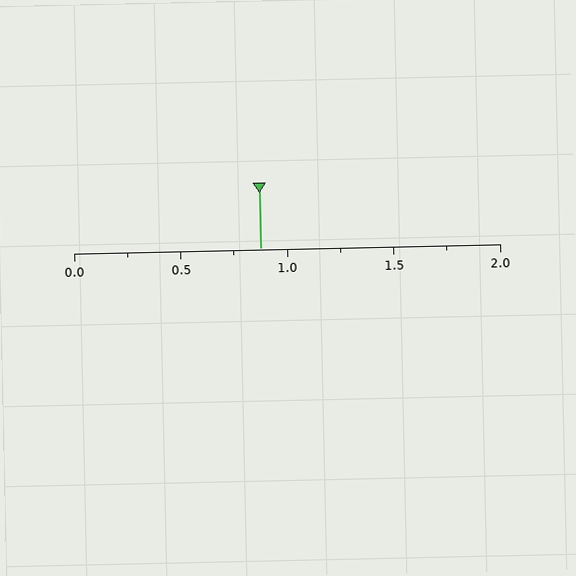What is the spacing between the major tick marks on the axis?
The major ticks are spaced 0.5 apart.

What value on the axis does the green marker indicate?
The marker indicates approximately 0.88.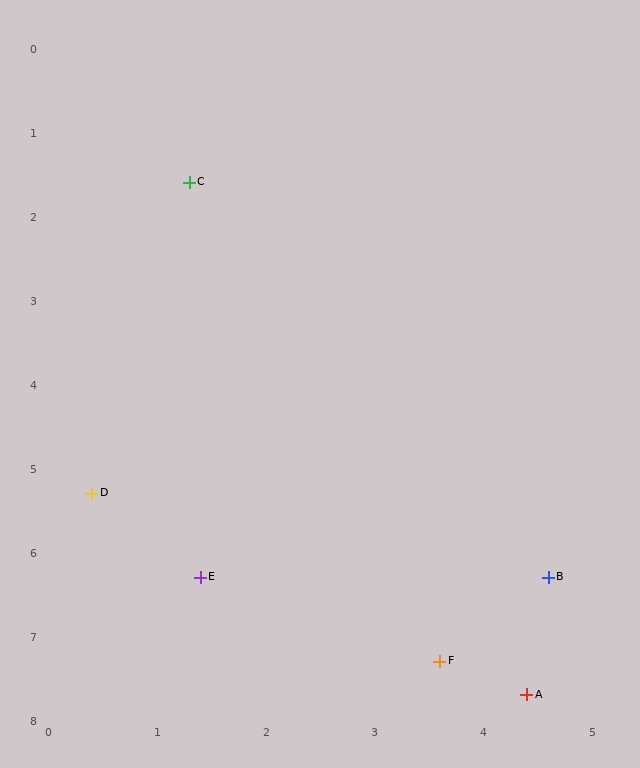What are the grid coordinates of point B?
Point B is at approximately (4.6, 6.3).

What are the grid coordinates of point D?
Point D is at approximately (0.4, 5.3).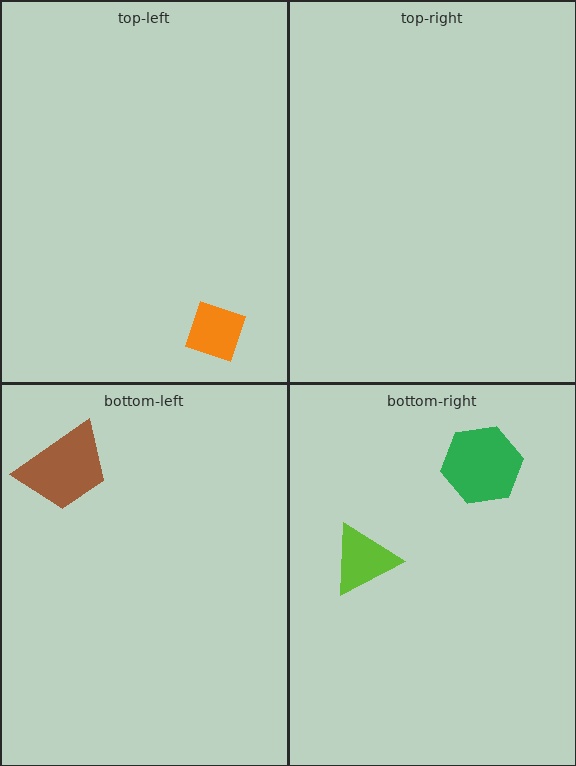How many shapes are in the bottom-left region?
1.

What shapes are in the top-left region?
The orange diamond.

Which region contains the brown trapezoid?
The bottom-left region.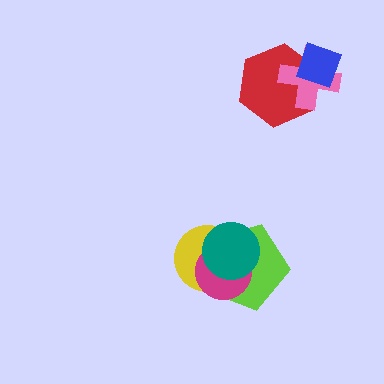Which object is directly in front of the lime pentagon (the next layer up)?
The magenta circle is directly in front of the lime pentagon.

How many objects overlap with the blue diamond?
2 objects overlap with the blue diamond.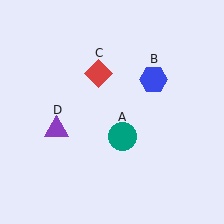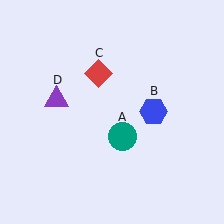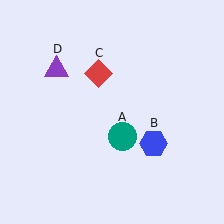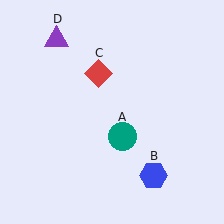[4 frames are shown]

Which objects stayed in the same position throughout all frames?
Teal circle (object A) and red diamond (object C) remained stationary.